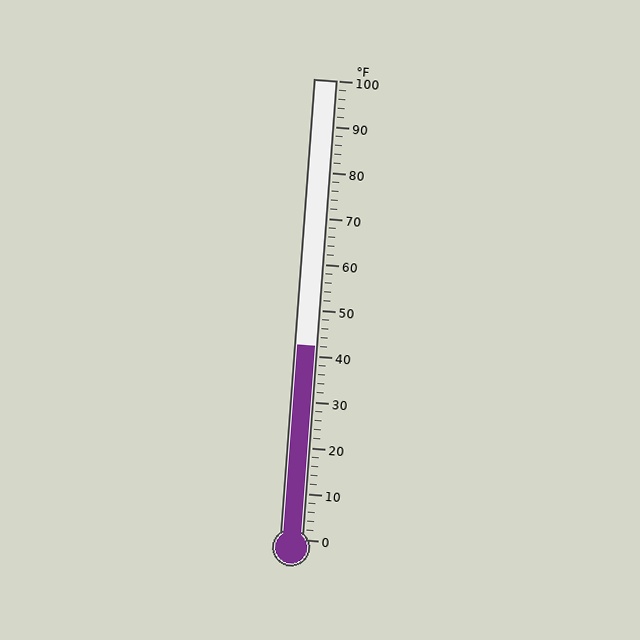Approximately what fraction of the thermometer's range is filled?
The thermometer is filled to approximately 40% of its range.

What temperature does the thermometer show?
The thermometer shows approximately 42°F.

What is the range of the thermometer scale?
The thermometer scale ranges from 0°F to 100°F.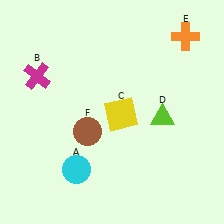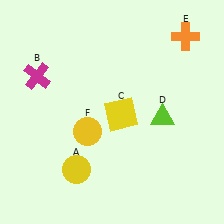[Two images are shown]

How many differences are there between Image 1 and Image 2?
There are 2 differences between the two images.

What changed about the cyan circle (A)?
In Image 1, A is cyan. In Image 2, it changed to yellow.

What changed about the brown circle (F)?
In Image 1, F is brown. In Image 2, it changed to yellow.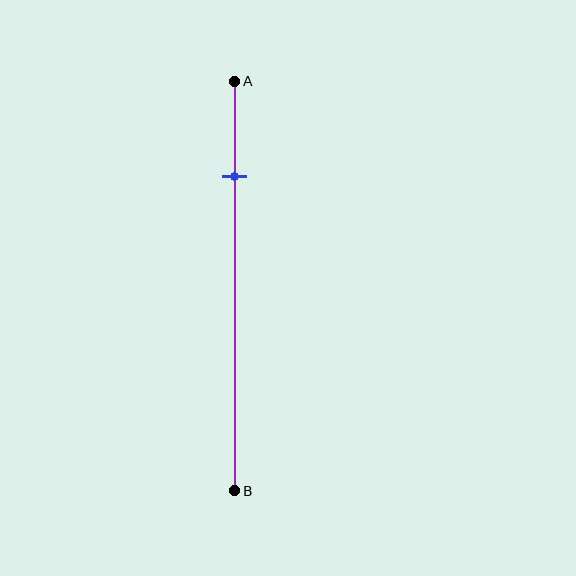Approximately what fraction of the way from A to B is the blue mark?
The blue mark is approximately 25% of the way from A to B.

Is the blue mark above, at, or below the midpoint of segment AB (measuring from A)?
The blue mark is above the midpoint of segment AB.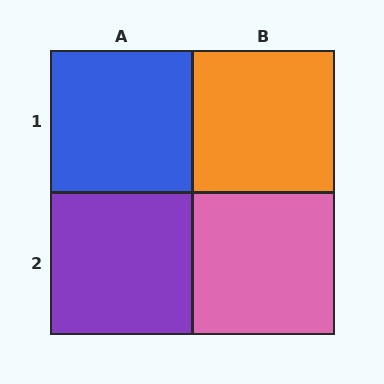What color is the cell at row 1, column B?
Orange.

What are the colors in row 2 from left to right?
Purple, pink.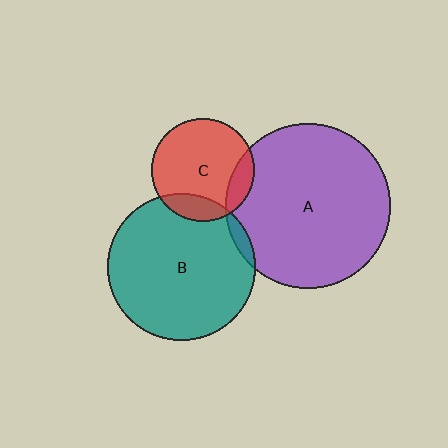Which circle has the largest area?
Circle A (purple).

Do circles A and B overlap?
Yes.